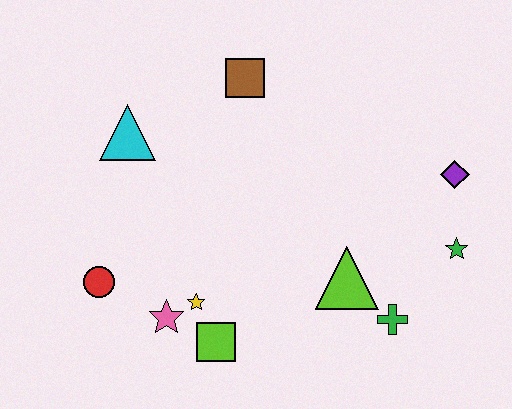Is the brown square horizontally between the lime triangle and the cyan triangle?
Yes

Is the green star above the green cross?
Yes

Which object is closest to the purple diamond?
The green star is closest to the purple diamond.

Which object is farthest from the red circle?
The purple diamond is farthest from the red circle.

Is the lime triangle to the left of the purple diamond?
Yes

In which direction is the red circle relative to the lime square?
The red circle is to the left of the lime square.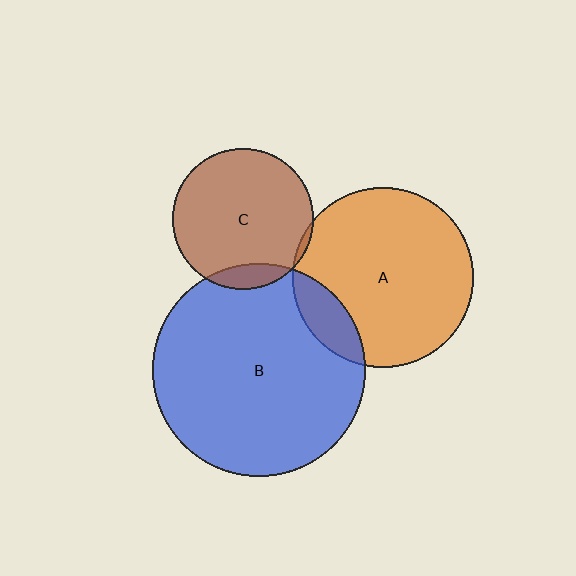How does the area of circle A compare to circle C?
Approximately 1.6 times.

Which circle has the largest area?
Circle B (blue).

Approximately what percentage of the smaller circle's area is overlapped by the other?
Approximately 15%.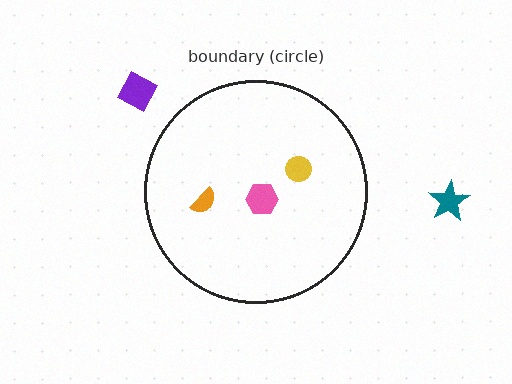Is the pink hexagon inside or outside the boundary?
Inside.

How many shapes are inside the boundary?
3 inside, 2 outside.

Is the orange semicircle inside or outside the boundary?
Inside.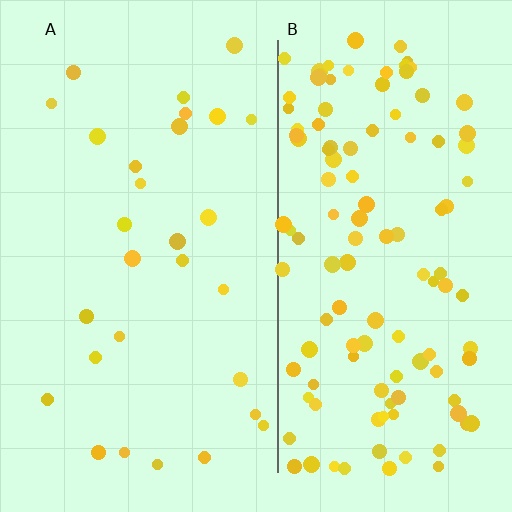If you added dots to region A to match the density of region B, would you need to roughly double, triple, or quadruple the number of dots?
Approximately quadruple.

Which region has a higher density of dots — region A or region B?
B (the right).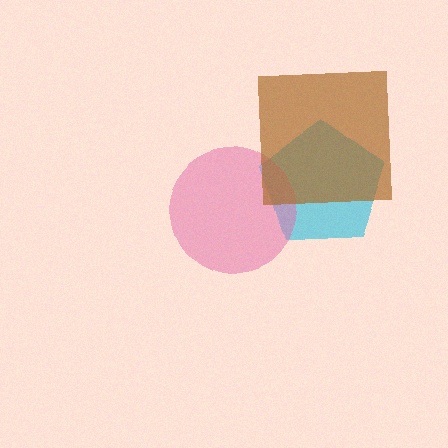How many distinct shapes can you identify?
There are 3 distinct shapes: a cyan pentagon, a pink circle, a brown square.